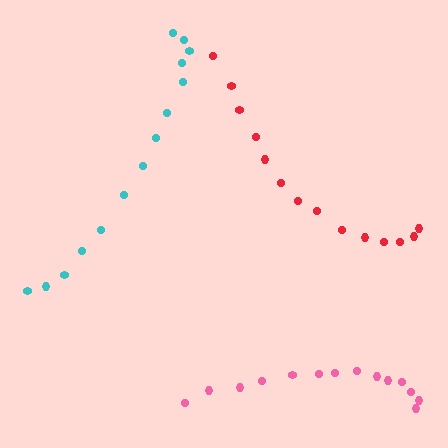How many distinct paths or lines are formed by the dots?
There are 3 distinct paths.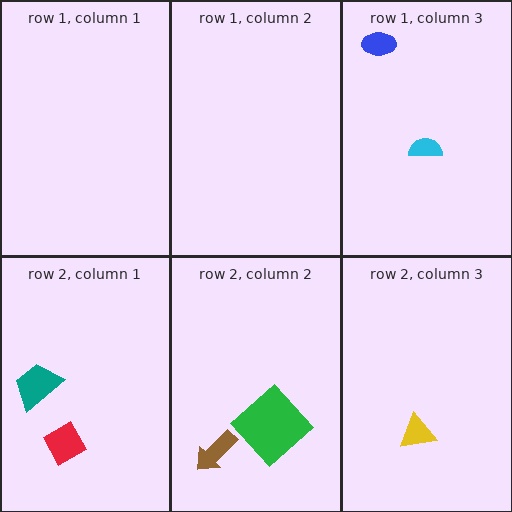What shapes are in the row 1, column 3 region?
The blue ellipse, the cyan semicircle.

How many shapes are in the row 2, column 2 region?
2.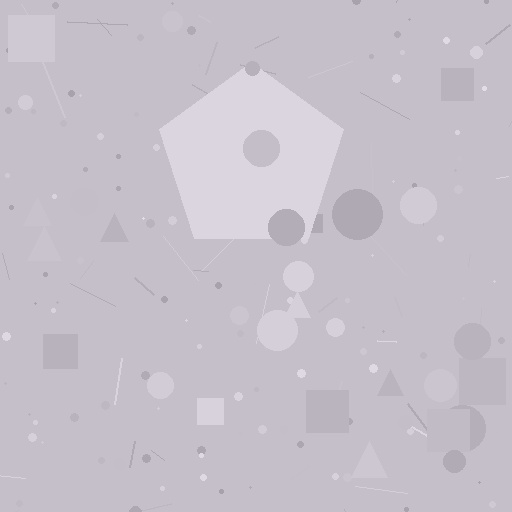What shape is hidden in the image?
A pentagon is hidden in the image.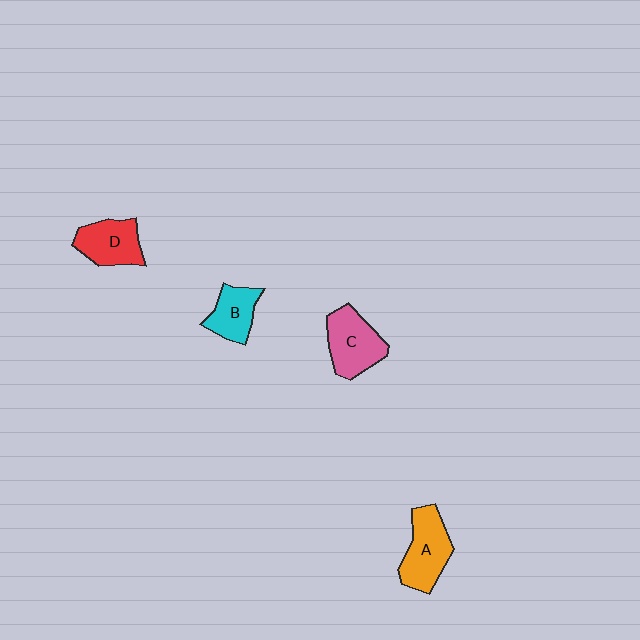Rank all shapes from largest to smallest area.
From largest to smallest: A (orange), C (pink), D (red), B (cyan).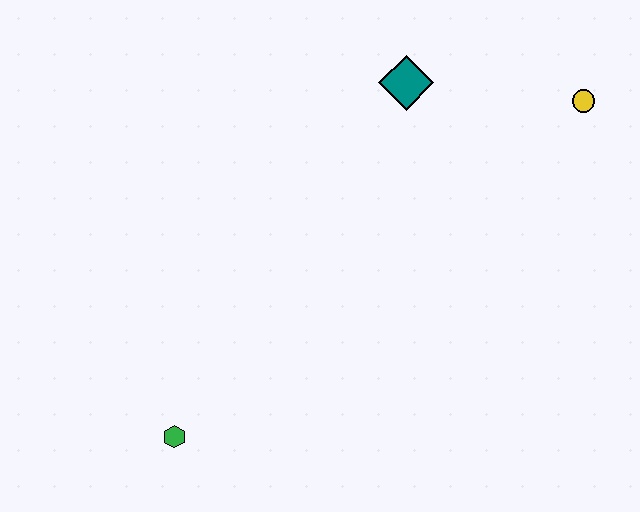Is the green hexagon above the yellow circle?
No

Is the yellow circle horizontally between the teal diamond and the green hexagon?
No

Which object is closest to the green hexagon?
The teal diamond is closest to the green hexagon.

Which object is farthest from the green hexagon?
The yellow circle is farthest from the green hexagon.